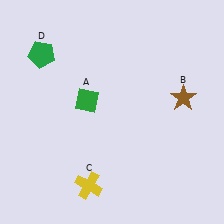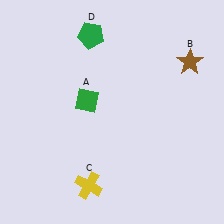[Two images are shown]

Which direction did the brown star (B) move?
The brown star (B) moved up.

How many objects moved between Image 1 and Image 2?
2 objects moved between the two images.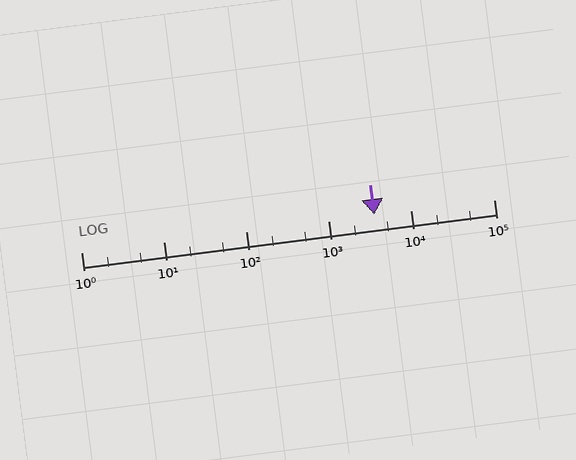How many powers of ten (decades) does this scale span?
The scale spans 5 decades, from 1 to 100000.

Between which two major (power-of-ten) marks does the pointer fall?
The pointer is between 1000 and 10000.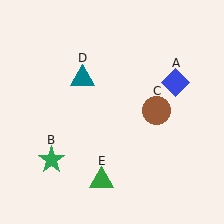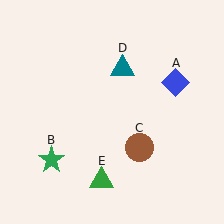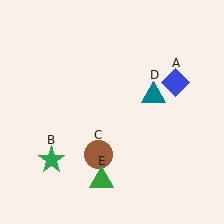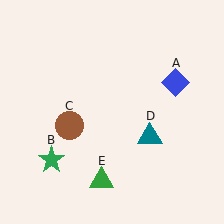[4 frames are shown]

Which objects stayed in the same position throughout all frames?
Blue diamond (object A) and green star (object B) and green triangle (object E) remained stationary.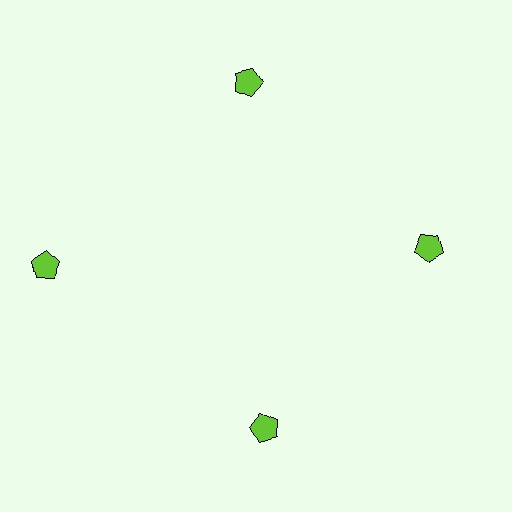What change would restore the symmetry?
The symmetry would be restored by moving it inward, back onto the ring so that all 4 pentagons sit at equal angles and equal distance from the center.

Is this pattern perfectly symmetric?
No. The 4 lime pentagons are arranged in a ring, but one element near the 9 o'clock position is pushed outward from the center, breaking the 4-fold rotational symmetry.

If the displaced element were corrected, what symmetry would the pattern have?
It would have 4-fold rotational symmetry — the pattern would map onto itself every 90 degrees.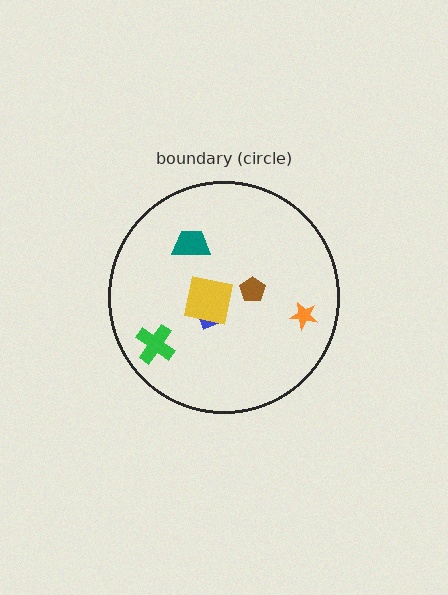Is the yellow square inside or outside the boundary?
Inside.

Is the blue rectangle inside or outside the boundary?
Inside.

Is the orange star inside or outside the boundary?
Inside.